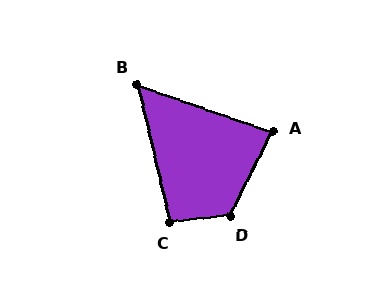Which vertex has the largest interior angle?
D, at approximately 123 degrees.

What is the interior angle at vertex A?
Approximately 83 degrees (acute).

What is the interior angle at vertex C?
Approximately 97 degrees (obtuse).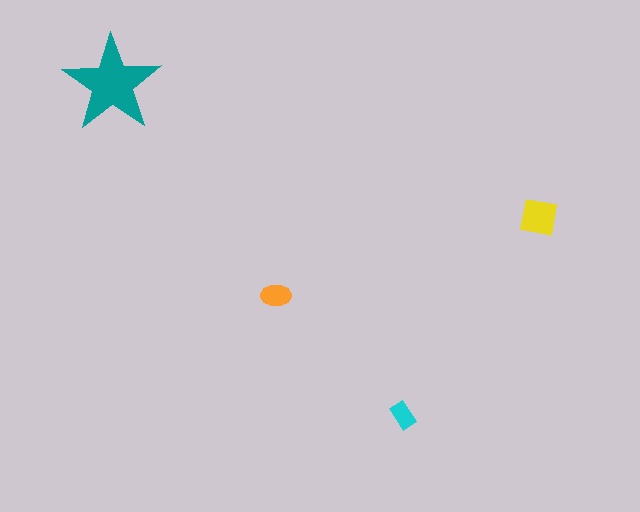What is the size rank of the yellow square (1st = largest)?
2nd.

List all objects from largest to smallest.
The teal star, the yellow square, the orange ellipse, the cyan rectangle.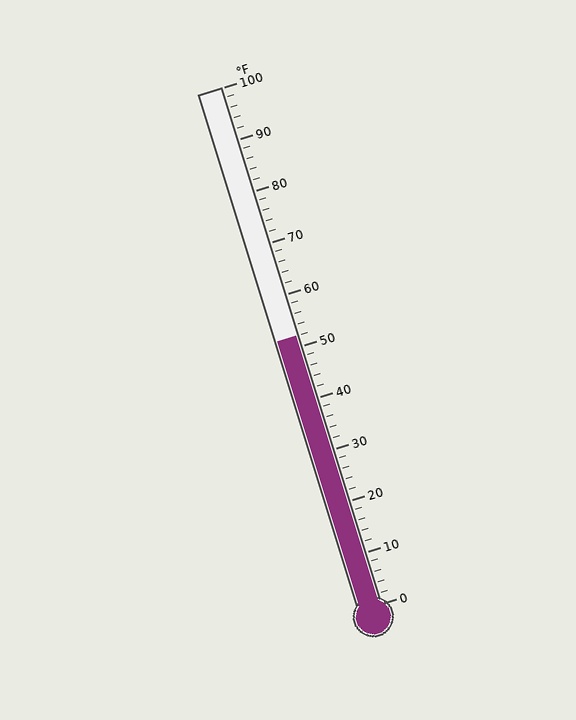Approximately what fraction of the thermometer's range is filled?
The thermometer is filled to approximately 50% of its range.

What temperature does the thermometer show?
The thermometer shows approximately 52°F.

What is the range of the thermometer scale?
The thermometer scale ranges from 0°F to 100°F.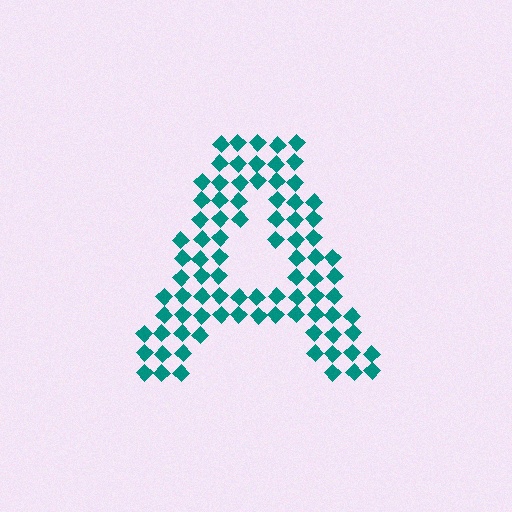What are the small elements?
The small elements are diamonds.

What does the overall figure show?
The overall figure shows the letter A.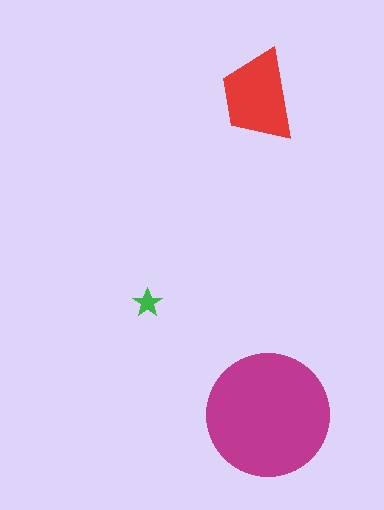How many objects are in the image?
There are 3 objects in the image.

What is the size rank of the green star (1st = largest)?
3rd.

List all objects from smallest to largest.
The green star, the red trapezoid, the magenta circle.